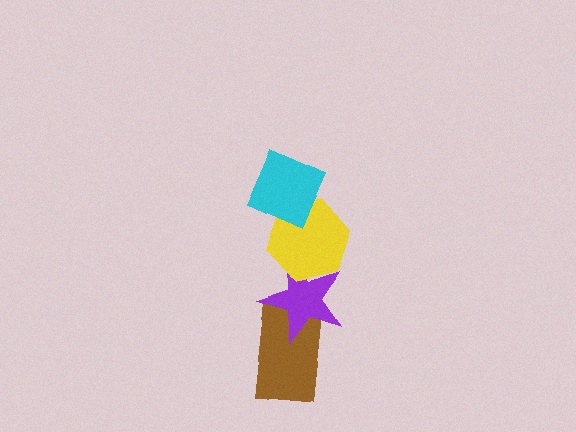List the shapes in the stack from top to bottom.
From top to bottom: the cyan diamond, the yellow hexagon, the purple star, the brown rectangle.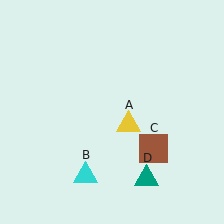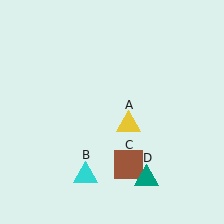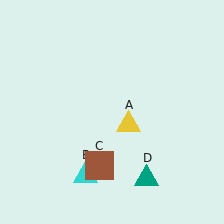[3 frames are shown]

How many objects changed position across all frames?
1 object changed position: brown square (object C).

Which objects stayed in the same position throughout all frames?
Yellow triangle (object A) and cyan triangle (object B) and teal triangle (object D) remained stationary.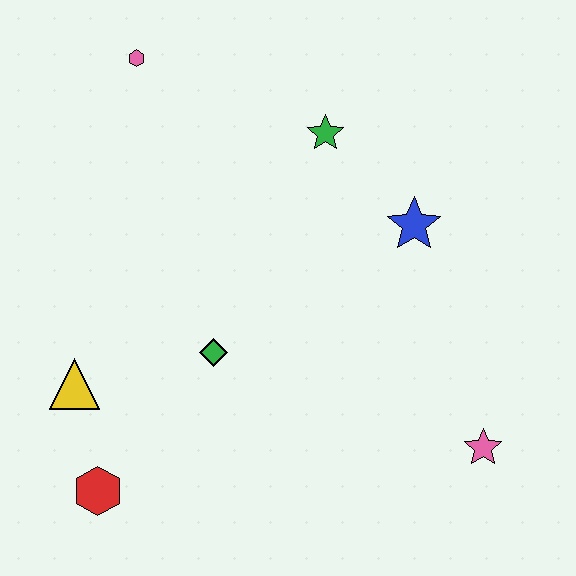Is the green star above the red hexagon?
Yes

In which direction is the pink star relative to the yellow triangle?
The pink star is to the right of the yellow triangle.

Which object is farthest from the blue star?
The red hexagon is farthest from the blue star.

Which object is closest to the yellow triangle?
The red hexagon is closest to the yellow triangle.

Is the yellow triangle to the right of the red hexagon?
No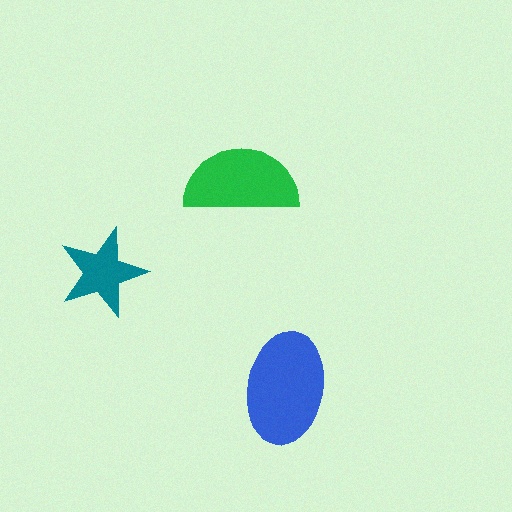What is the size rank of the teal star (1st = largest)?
3rd.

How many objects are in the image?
There are 3 objects in the image.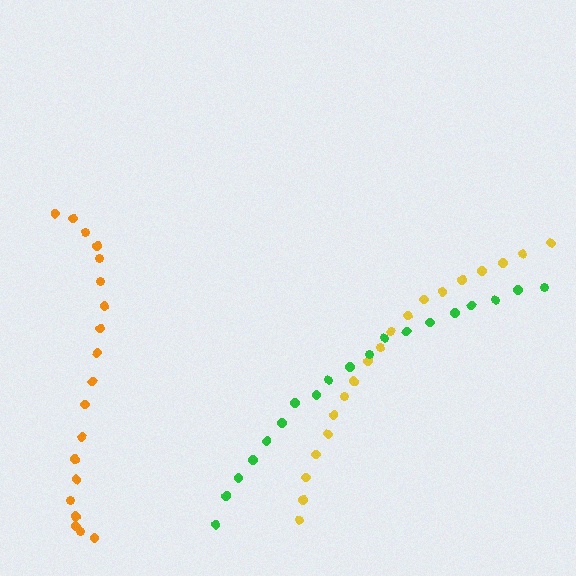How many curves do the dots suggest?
There are 3 distinct paths.